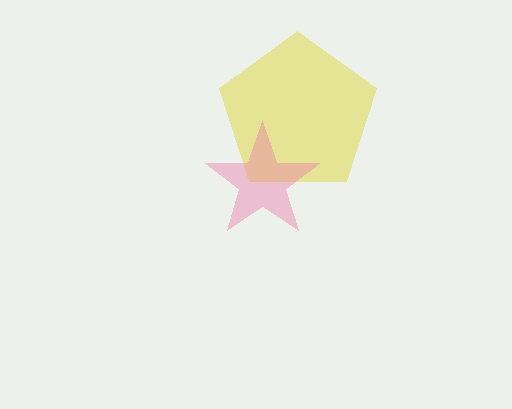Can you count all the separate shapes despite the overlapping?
Yes, there are 2 separate shapes.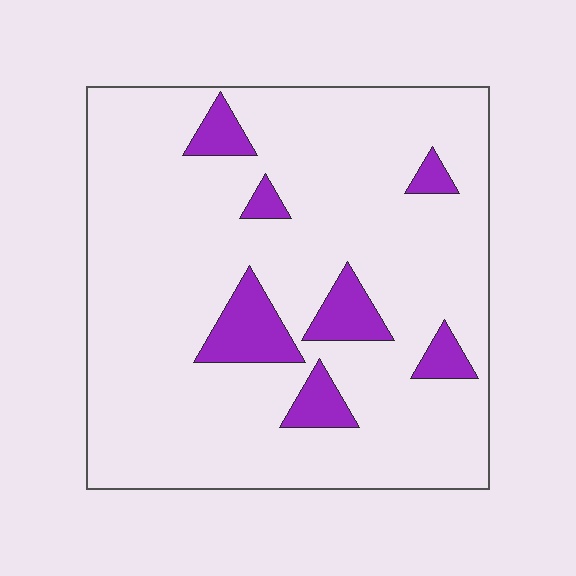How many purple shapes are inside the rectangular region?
7.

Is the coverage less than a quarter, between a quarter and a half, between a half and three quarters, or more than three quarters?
Less than a quarter.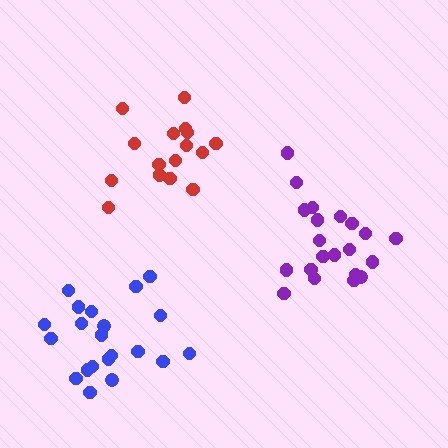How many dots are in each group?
Group 1: 21 dots, Group 2: 16 dots, Group 3: 21 dots (58 total).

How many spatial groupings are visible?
There are 3 spatial groupings.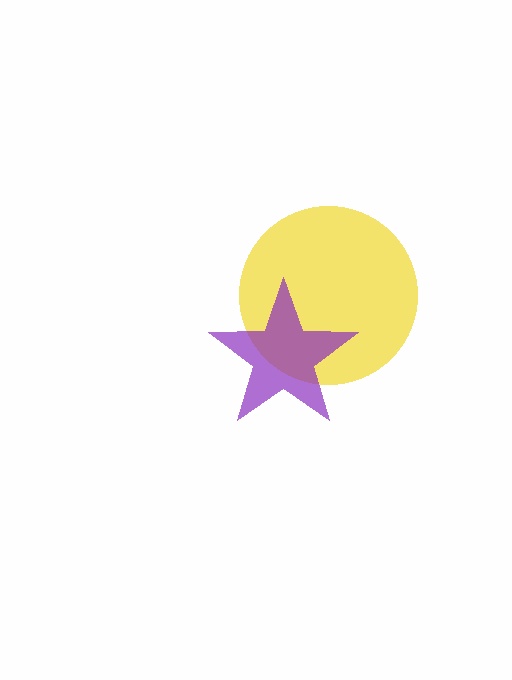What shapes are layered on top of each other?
The layered shapes are: a yellow circle, a purple star.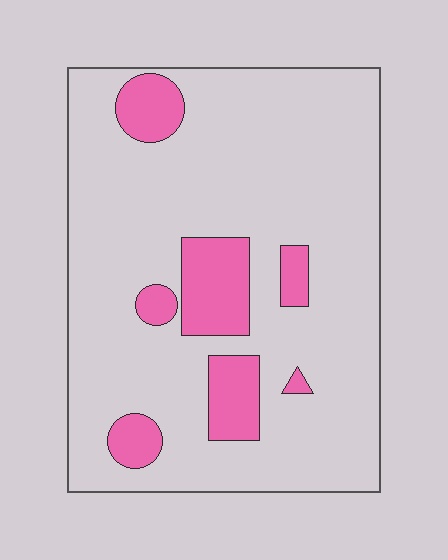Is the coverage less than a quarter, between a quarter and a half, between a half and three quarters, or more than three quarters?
Less than a quarter.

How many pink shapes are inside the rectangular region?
7.